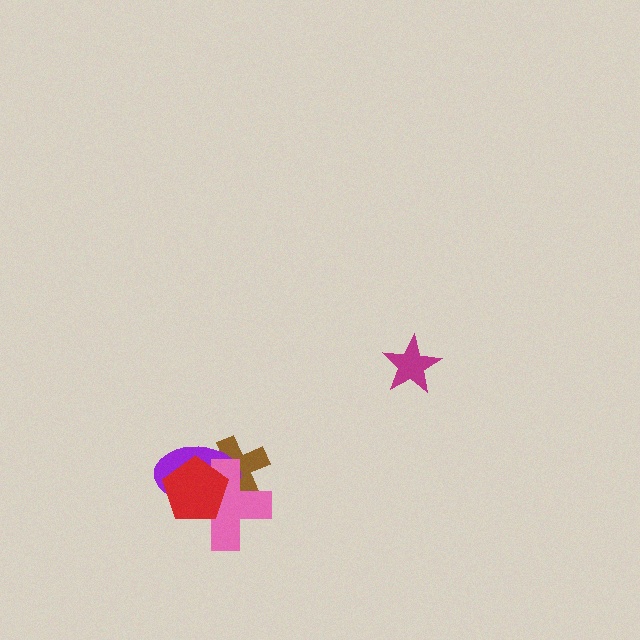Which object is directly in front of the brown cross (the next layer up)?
The purple ellipse is directly in front of the brown cross.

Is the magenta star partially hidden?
No, no other shape covers it.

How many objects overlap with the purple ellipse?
3 objects overlap with the purple ellipse.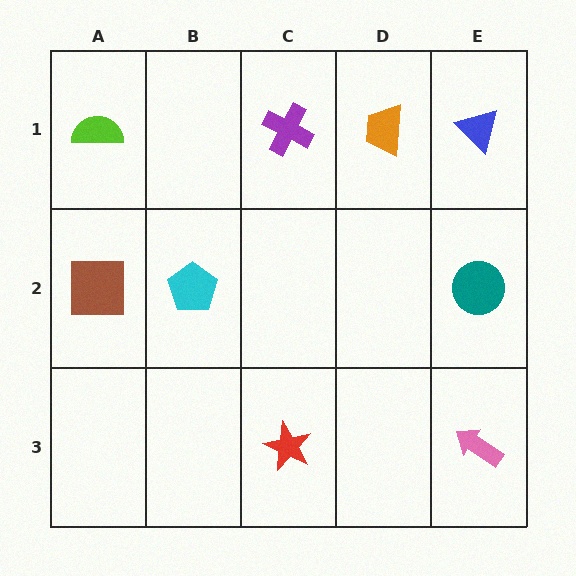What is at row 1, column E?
A blue triangle.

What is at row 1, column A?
A lime semicircle.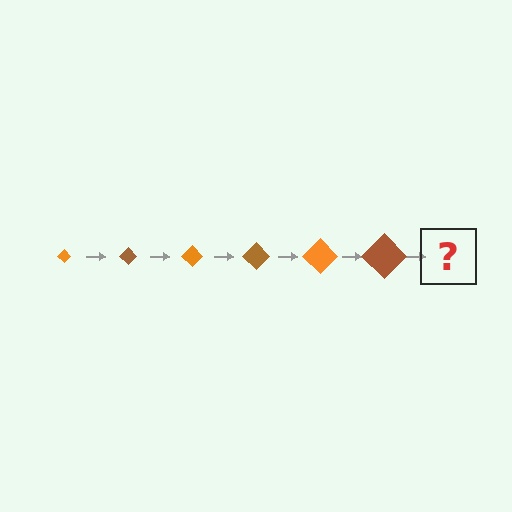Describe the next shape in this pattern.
It should be an orange diamond, larger than the previous one.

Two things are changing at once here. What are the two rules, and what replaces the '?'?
The two rules are that the diamond grows larger each step and the color cycles through orange and brown. The '?' should be an orange diamond, larger than the previous one.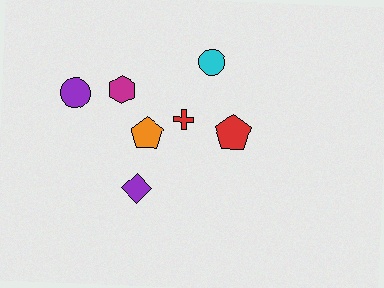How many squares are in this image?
There are no squares.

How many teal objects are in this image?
There are no teal objects.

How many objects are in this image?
There are 7 objects.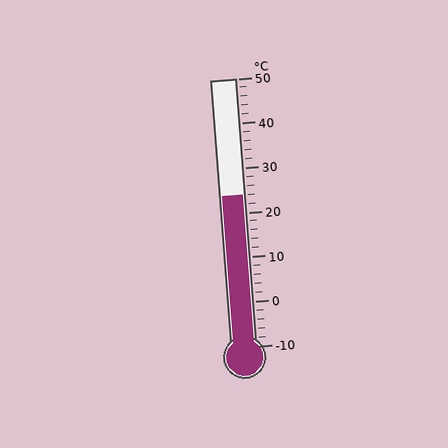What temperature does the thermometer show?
The thermometer shows approximately 24°C.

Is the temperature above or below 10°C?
The temperature is above 10°C.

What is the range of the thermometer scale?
The thermometer scale ranges from -10°C to 50°C.